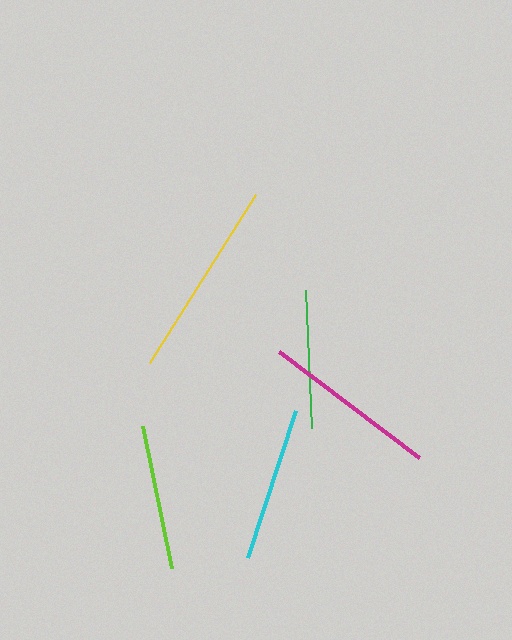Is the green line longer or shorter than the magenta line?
The magenta line is longer than the green line.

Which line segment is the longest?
The yellow line is the longest at approximately 198 pixels.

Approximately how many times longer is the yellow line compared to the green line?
The yellow line is approximately 1.4 times the length of the green line.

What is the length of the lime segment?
The lime segment is approximately 145 pixels long.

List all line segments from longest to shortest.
From longest to shortest: yellow, magenta, cyan, lime, green.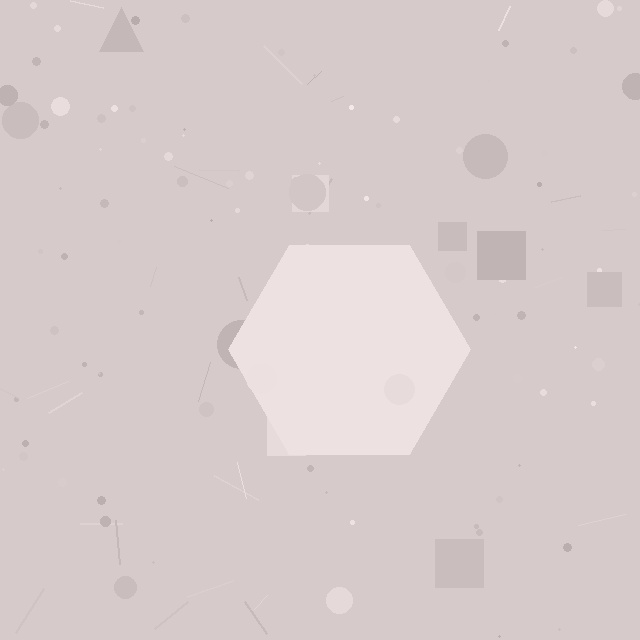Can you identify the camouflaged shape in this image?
The camouflaged shape is a hexagon.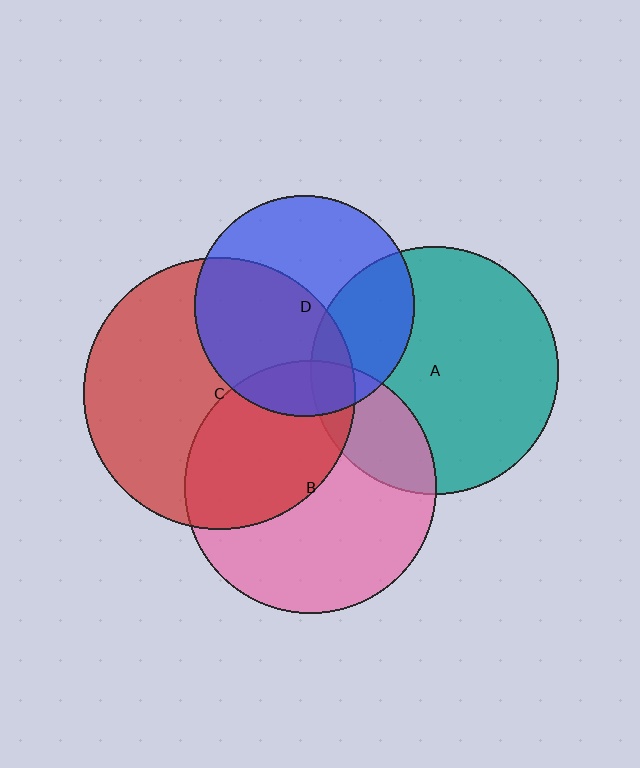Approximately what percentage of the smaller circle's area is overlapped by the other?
Approximately 30%.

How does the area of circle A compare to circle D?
Approximately 1.3 times.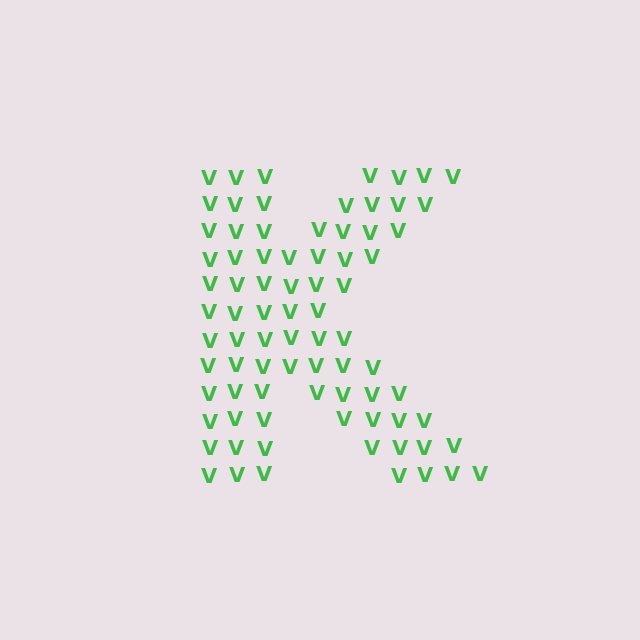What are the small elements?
The small elements are letter V's.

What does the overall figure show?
The overall figure shows the letter K.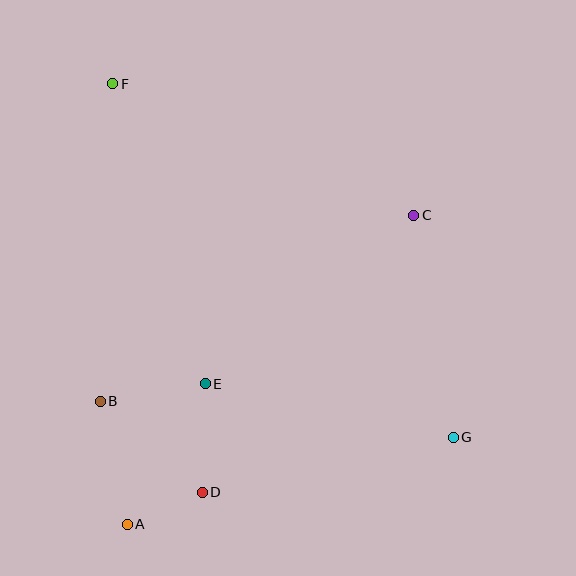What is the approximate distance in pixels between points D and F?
The distance between D and F is approximately 418 pixels.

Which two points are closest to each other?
Points A and D are closest to each other.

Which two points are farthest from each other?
Points F and G are farthest from each other.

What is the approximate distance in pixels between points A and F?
The distance between A and F is approximately 441 pixels.